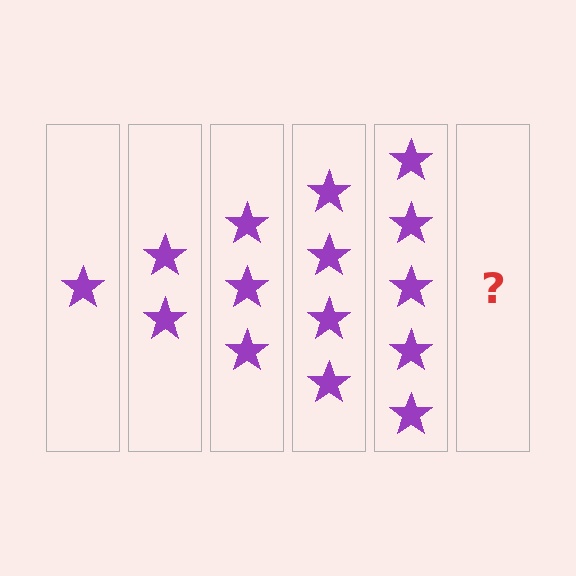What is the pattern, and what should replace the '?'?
The pattern is that each step adds one more star. The '?' should be 6 stars.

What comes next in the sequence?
The next element should be 6 stars.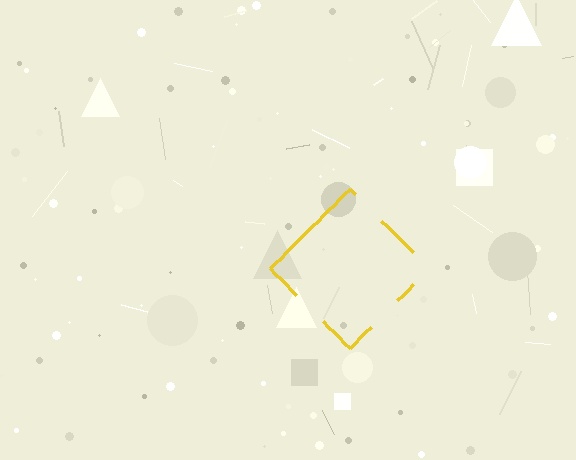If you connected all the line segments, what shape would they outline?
They would outline a diamond.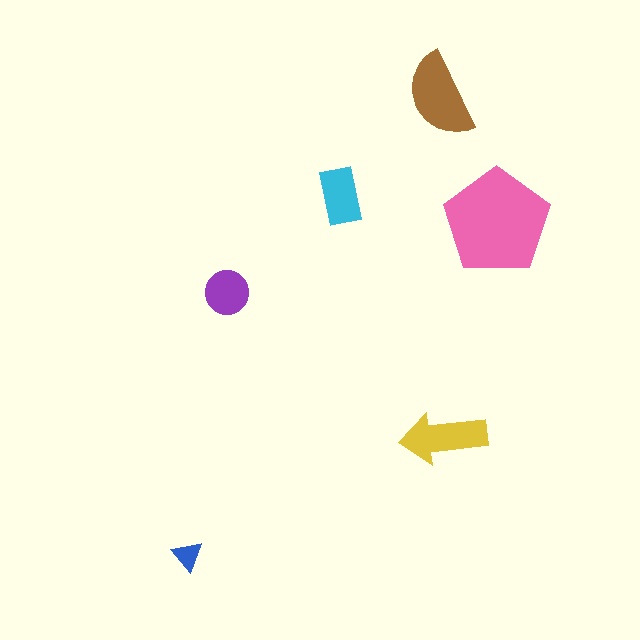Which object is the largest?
The pink pentagon.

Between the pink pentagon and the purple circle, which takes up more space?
The pink pentagon.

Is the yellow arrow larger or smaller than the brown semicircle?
Smaller.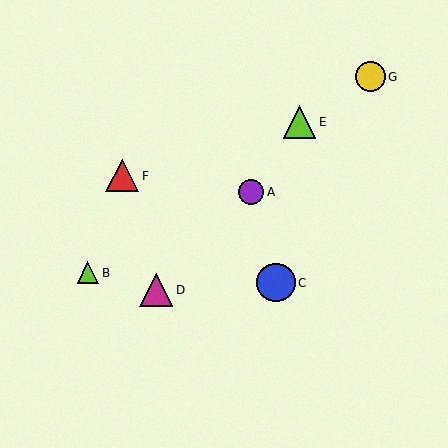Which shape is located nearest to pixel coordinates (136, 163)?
The red triangle (labeled F) at (122, 176) is nearest to that location.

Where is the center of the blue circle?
The center of the blue circle is at (276, 283).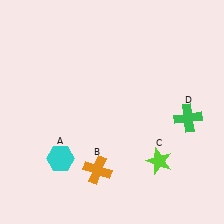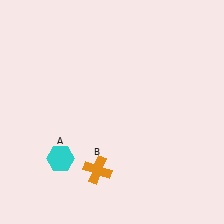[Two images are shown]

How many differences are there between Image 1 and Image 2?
There are 2 differences between the two images.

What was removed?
The green cross (D), the lime star (C) were removed in Image 2.